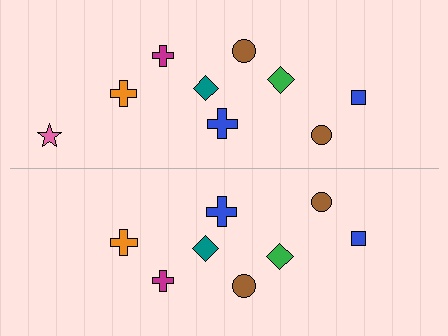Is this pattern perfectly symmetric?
No, the pattern is not perfectly symmetric. A pink star is missing from the bottom side.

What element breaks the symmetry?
A pink star is missing from the bottom side.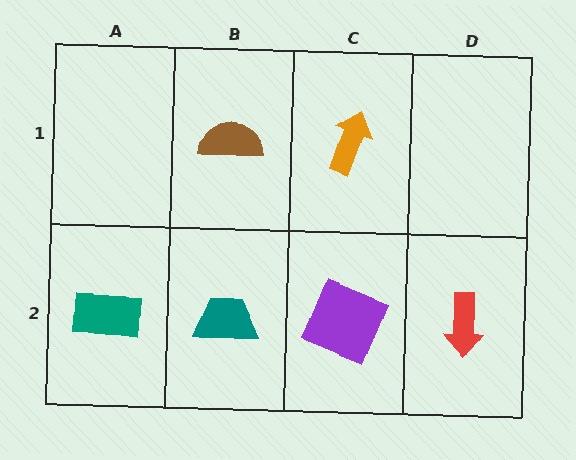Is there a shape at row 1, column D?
No, that cell is empty.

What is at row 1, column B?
A brown semicircle.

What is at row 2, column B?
A teal trapezoid.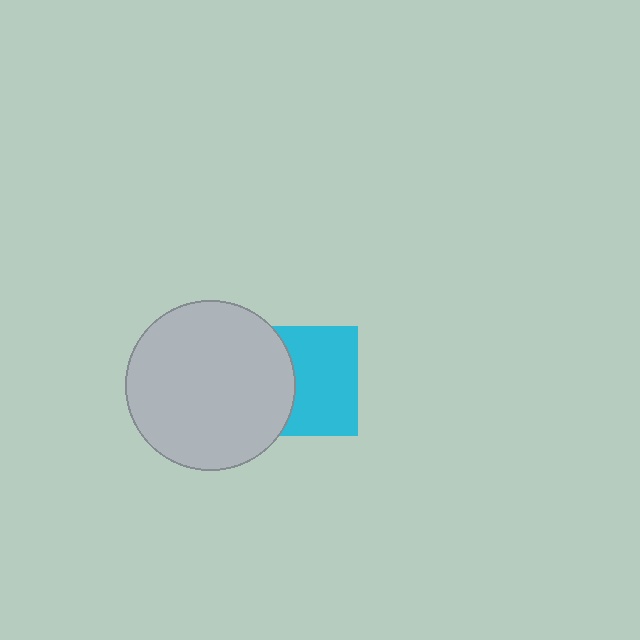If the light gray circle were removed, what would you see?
You would see the complete cyan square.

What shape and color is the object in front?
The object in front is a light gray circle.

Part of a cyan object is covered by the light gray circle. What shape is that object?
It is a square.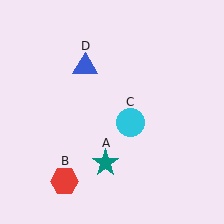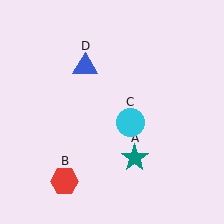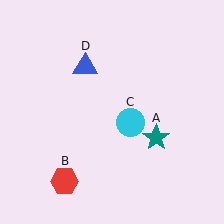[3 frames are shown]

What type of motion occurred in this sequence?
The teal star (object A) rotated counterclockwise around the center of the scene.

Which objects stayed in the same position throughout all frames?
Red hexagon (object B) and cyan circle (object C) and blue triangle (object D) remained stationary.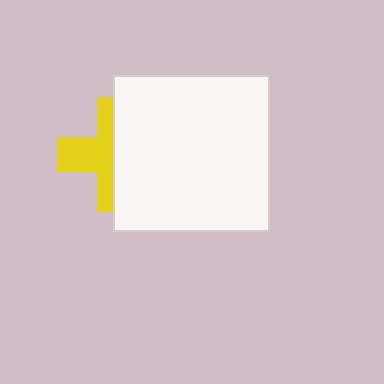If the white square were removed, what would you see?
You would see the complete yellow cross.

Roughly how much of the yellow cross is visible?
About half of it is visible (roughly 48%).